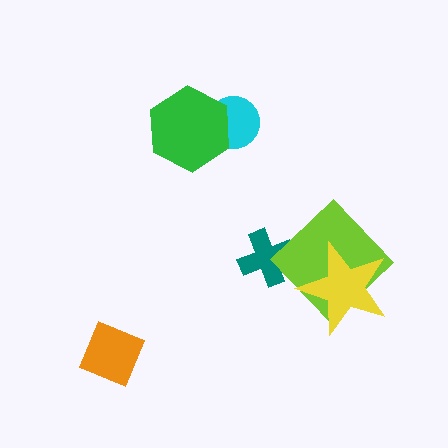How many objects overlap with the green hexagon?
1 object overlaps with the green hexagon.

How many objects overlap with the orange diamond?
0 objects overlap with the orange diamond.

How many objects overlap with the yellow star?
1 object overlaps with the yellow star.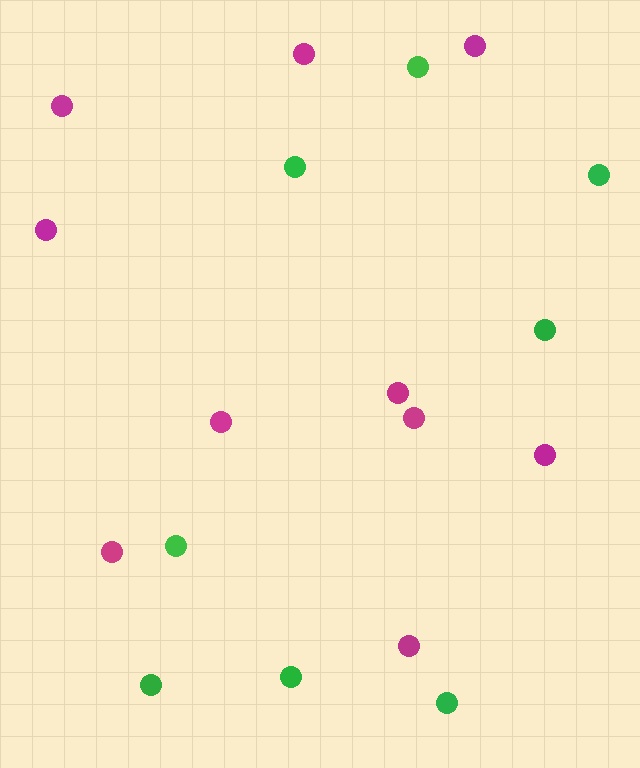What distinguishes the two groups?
There are 2 groups: one group of green circles (8) and one group of magenta circles (10).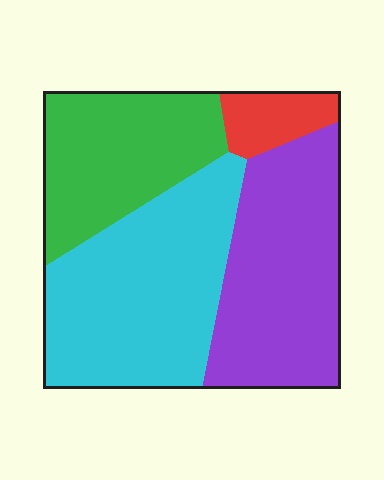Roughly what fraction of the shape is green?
Green covers 24% of the shape.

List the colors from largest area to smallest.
From largest to smallest: cyan, purple, green, red.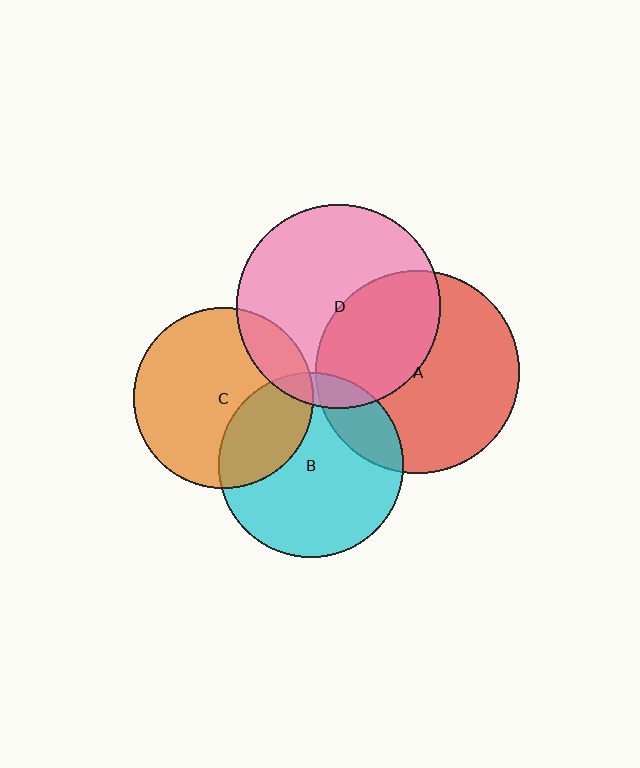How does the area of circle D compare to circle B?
Approximately 1.2 times.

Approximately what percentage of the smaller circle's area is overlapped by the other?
Approximately 30%.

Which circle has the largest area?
Circle D (pink).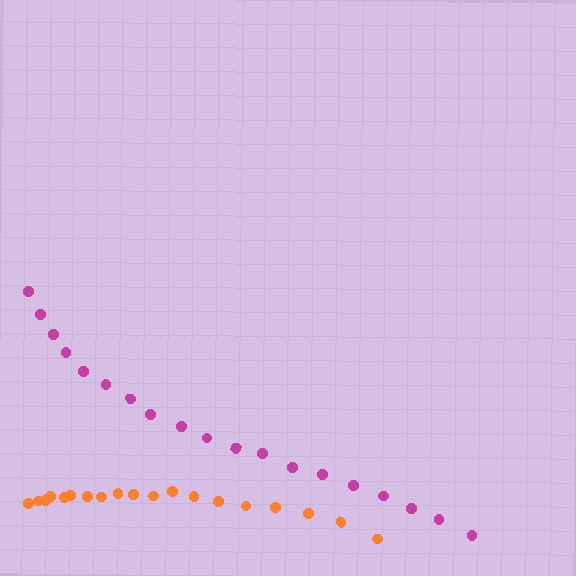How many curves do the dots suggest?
There are 2 distinct paths.